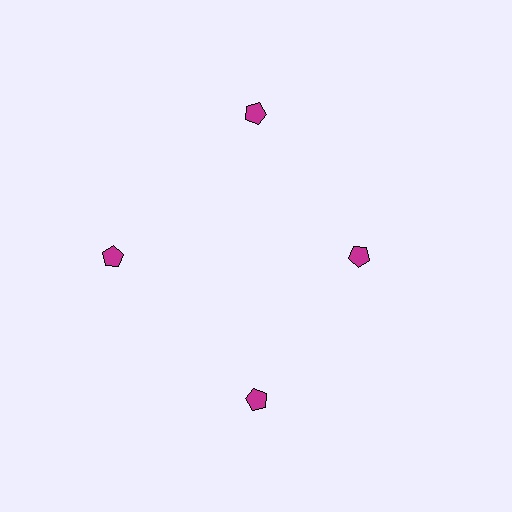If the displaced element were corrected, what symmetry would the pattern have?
It would have 4-fold rotational symmetry — the pattern would map onto itself every 90 degrees.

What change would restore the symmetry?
The symmetry would be restored by moving it outward, back onto the ring so that all 4 pentagons sit at equal angles and equal distance from the center.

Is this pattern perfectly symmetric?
No. The 4 magenta pentagons are arranged in a ring, but one element near the 3 o'clock position is pulled inward toward the center, breaking the 4-fold rotational symmetry.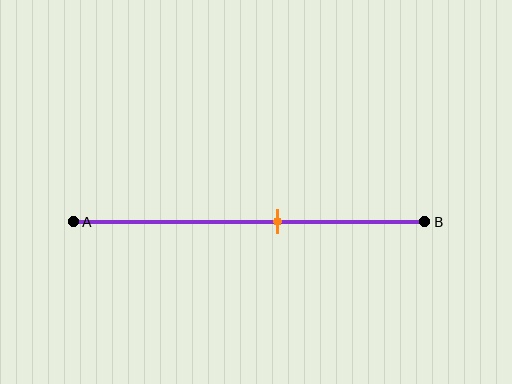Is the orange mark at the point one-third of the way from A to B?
No, the mark is at about 60% from A, not at the 33% one-third point.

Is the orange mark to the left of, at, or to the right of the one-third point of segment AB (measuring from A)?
The orange mark is to the right of the one-third point of segment AB.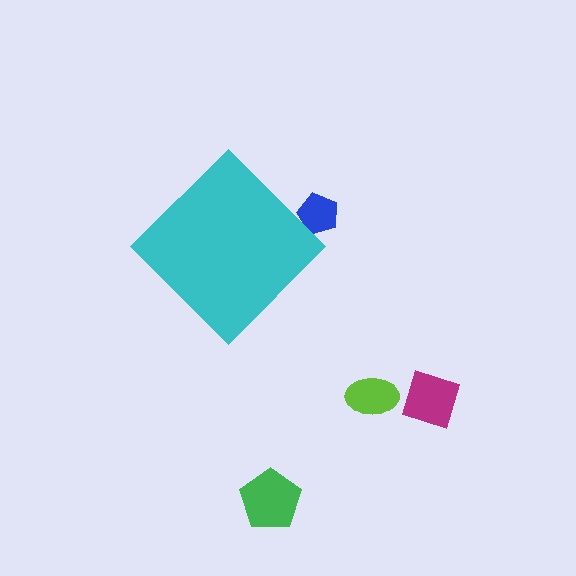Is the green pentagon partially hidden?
No, the green pentagon is fully visible.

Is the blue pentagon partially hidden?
Yes, the blue pentagon is partially hidden behind the cyan diamond.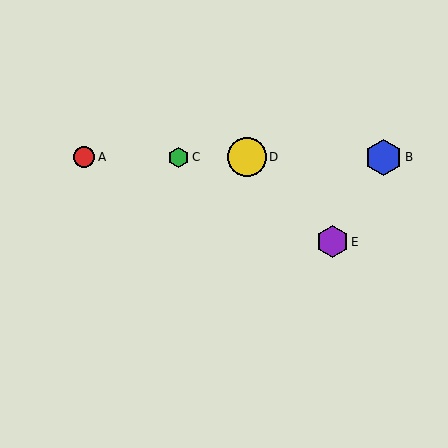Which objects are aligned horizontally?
Objects A, B, C, D are aligned horizontally.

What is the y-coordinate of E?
Object E is at y≈242.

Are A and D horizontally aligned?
Yes, both are at y≈157.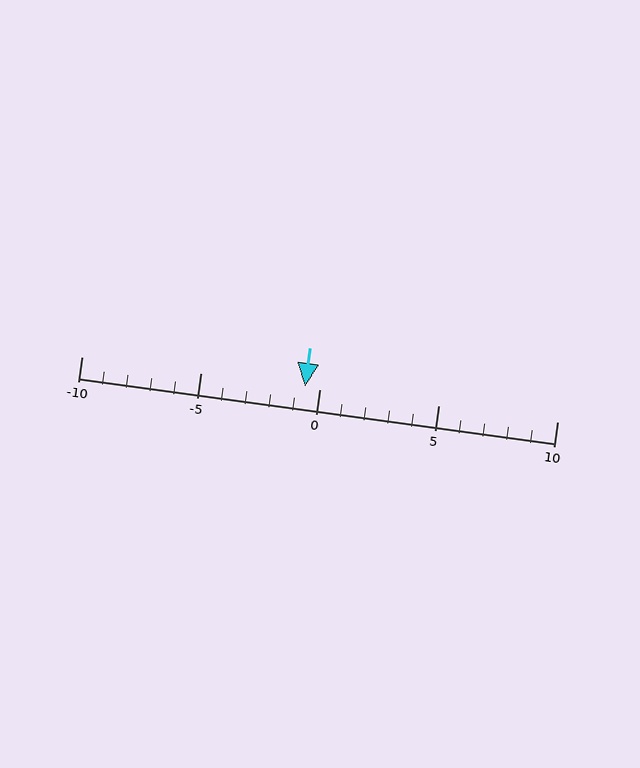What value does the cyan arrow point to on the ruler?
The cyan arrow points to approximately -1.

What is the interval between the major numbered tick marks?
The major tick marks are spaced 5 units apart.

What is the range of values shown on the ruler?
The ruler shows values from -10 to 10.